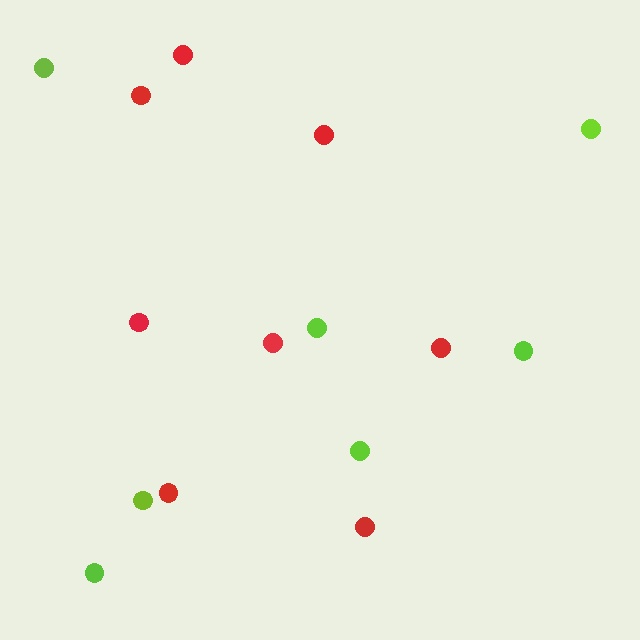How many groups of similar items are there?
There are 2 groups: one group of red circles (8) and one group of lime circles (7).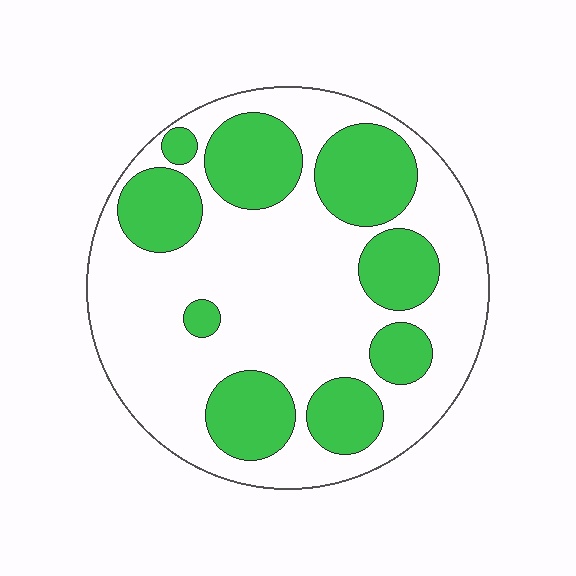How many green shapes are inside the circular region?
9.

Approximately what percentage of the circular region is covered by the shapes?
Approximately 35%.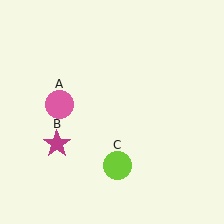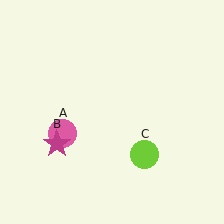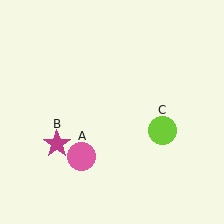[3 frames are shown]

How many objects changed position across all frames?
2 objects changed position: pink circle (object A), lime circle (object C).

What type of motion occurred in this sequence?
The pink circle (object A), lime circle (object C) rotated counterclockwise around the center of the scene.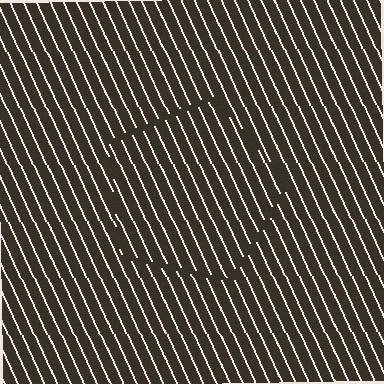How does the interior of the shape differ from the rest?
The interior of the shape contains the same grating, shifted by half a period — the contour is defined by the phase discontinuity where line-ends from the inner and outer gratings abut.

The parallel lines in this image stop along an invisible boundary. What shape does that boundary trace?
An illusory pentagon. The interior of the shape contains the same grating, shifted by half a period — the contour is defined by the phase discontinuity where line-ends from the inner and outer gratings abut.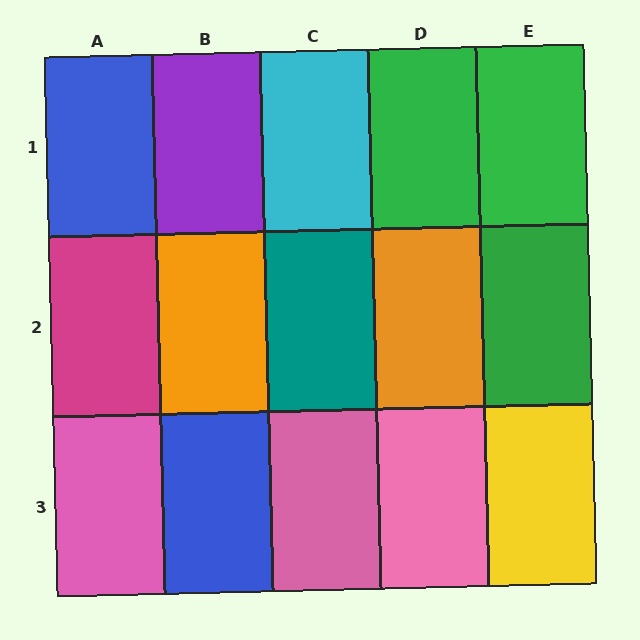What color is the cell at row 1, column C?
Cyan.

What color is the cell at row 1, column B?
Purple.